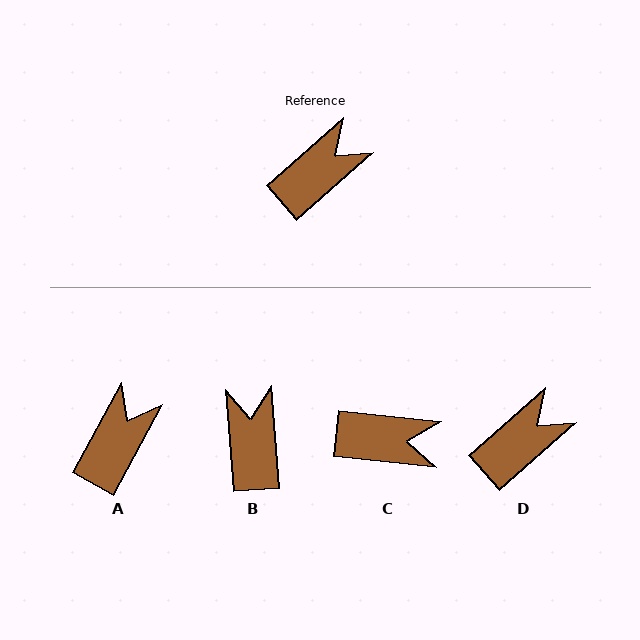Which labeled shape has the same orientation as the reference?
D.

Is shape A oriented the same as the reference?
No, it is off by about 20 degrees.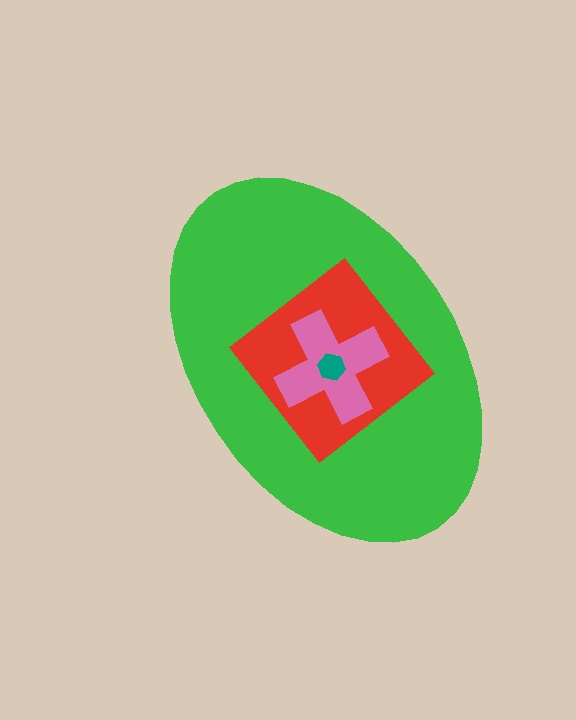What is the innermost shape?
The teal hexagon.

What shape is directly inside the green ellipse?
The red diamond.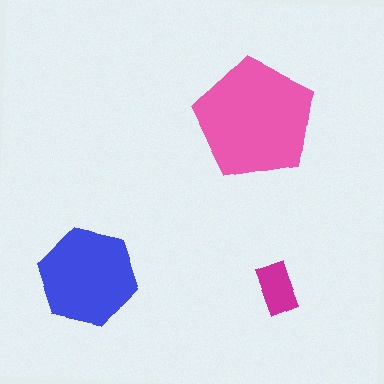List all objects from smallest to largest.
The magenta rectangle, the blue hexagon, the pink pentagon.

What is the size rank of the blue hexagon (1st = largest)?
2nd.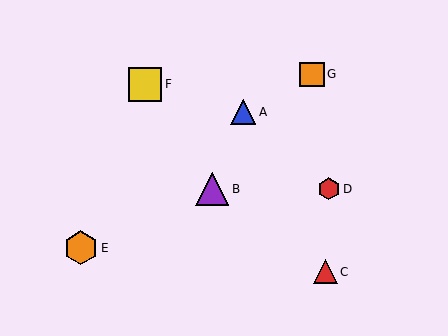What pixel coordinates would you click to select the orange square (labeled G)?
Click at (312, 74) to select the orange square G.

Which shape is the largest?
The orange hexagon (labeled E) is the largest.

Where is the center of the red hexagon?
The center of the red hexagon is at (329, 189).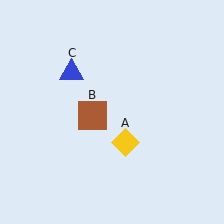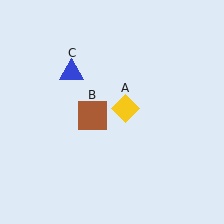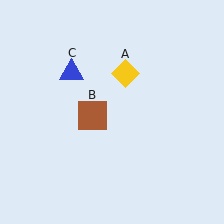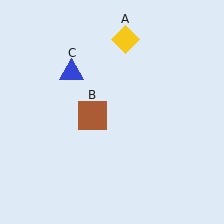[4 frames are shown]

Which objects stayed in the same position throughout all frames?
Brown square (object B) and blue triangle (object C) remained stationary.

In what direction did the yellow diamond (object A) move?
The yellow diamond (object A) moved up.